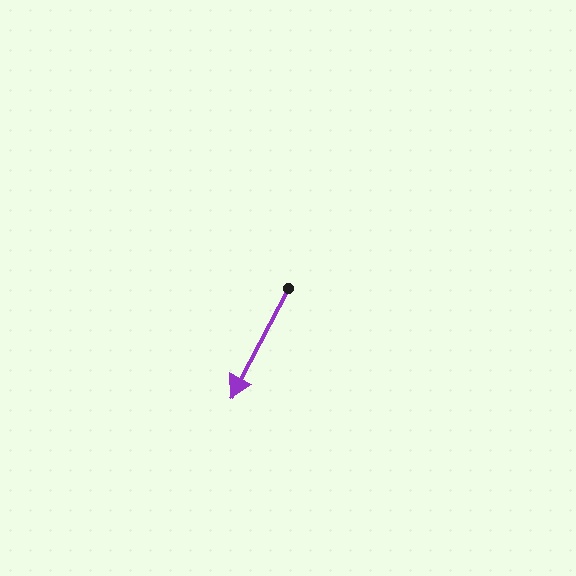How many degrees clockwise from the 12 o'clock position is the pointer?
Approximately 207 degrees.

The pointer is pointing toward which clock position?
Roughly 7 o'clock.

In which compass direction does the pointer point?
Southwest.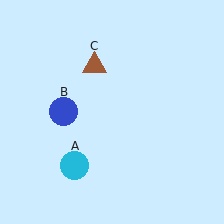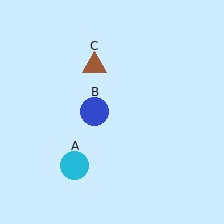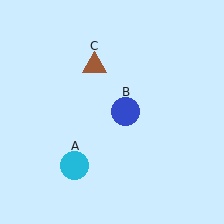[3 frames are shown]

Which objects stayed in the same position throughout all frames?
Cyan circle (object A) and brown triangle (object C) remained stationary.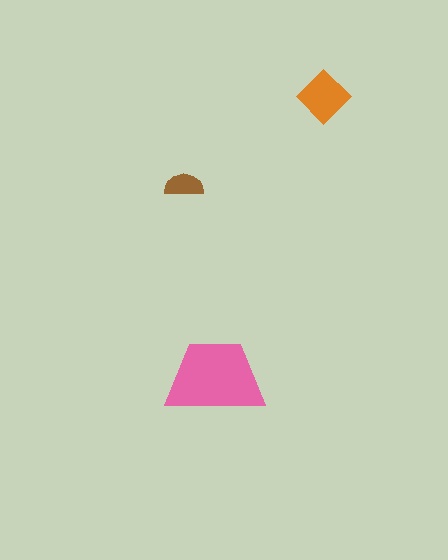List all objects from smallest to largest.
The brown semicircle, the orange diamond, the pink trapezoid.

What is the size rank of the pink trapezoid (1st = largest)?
1st.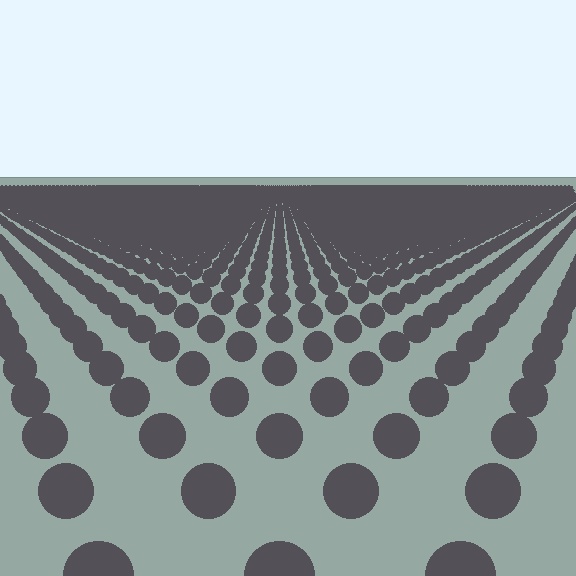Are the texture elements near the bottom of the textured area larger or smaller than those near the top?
Larger. Near the bottom, elements are closer to the viewer and appear at a bigger on-screen size.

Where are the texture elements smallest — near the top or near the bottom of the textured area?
Near the top.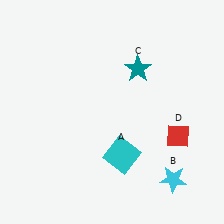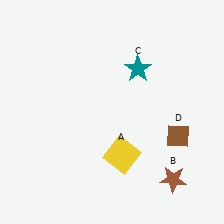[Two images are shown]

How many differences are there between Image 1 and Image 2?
There are 3 differences between the two images.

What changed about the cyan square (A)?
In Image 1, A is cyan. In Image 2, it changed to yellow.